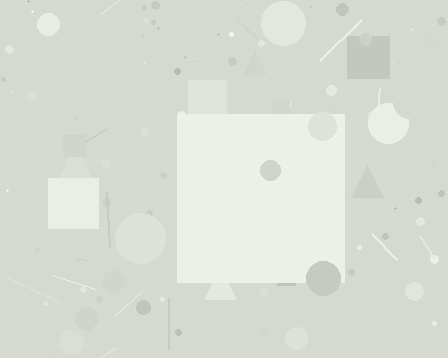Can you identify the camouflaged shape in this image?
The camouflaged shape is a square.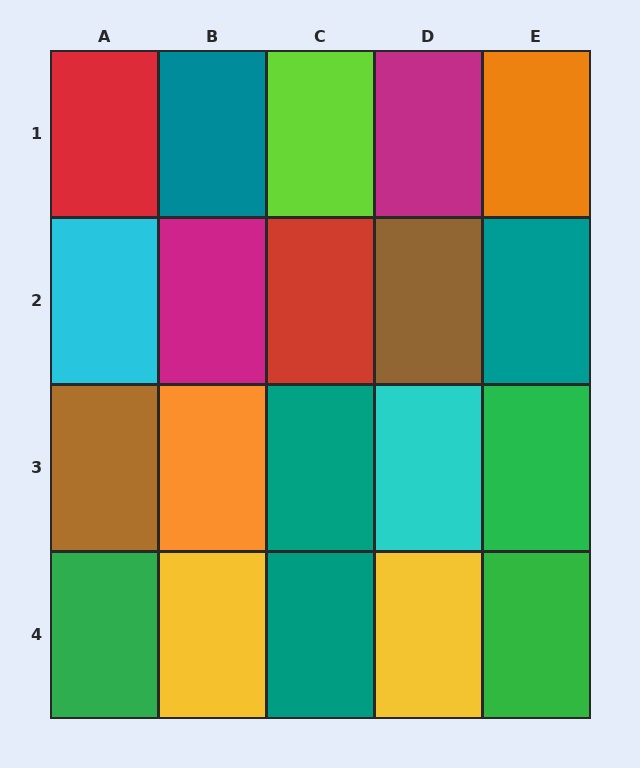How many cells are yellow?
2 cells are yellow.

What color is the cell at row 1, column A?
Red.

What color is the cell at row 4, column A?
Green.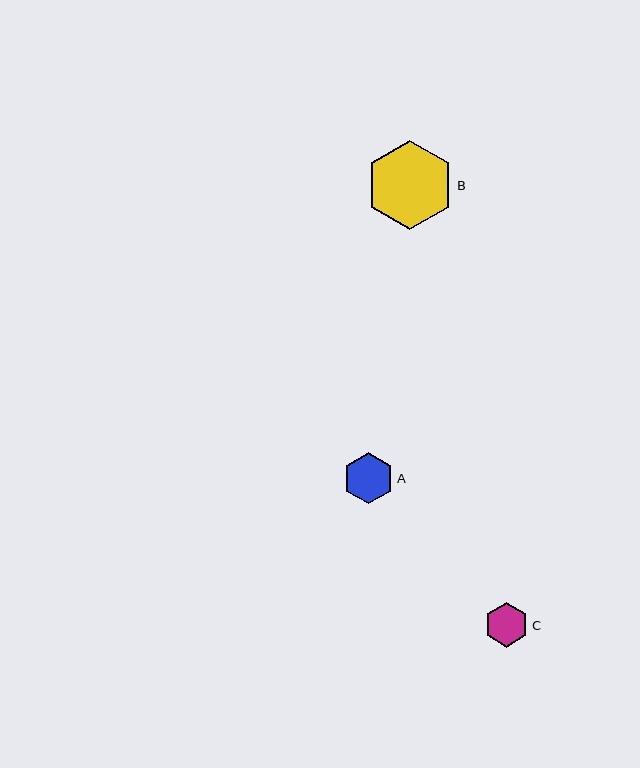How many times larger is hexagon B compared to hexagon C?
Hexagon B is approximately 2.0 times the size of hexagon C.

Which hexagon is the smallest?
Hexagon C is the smallest with a size of approximately 45 pixels.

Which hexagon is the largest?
Hexagon B is the largest with a size of approximately 88 pixels.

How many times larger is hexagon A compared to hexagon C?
Hexagon A is approximately 1.1 times the size of hexagon C.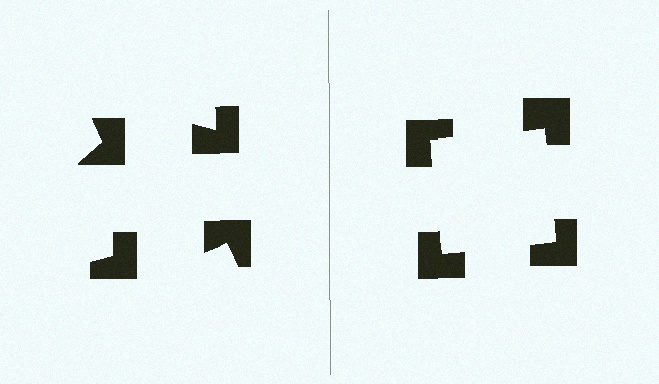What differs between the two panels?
The notched squares are positioned identically on both sides; only the wedge orientations differ. On the right they align to a square; on the left they are misaligned.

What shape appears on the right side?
An illusory square.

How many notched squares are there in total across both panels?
8 — 4 on each side.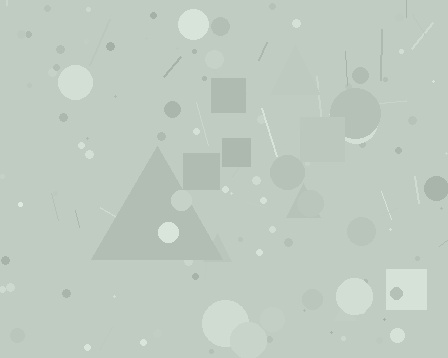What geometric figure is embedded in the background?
A triangle is embedded in the background.